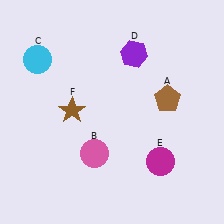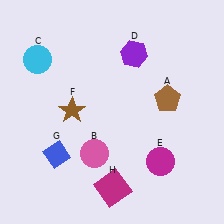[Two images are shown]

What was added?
A blue diamond (G), a magenta square (H) were added in Image 2.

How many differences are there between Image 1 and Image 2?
There are 2 differences between the two images.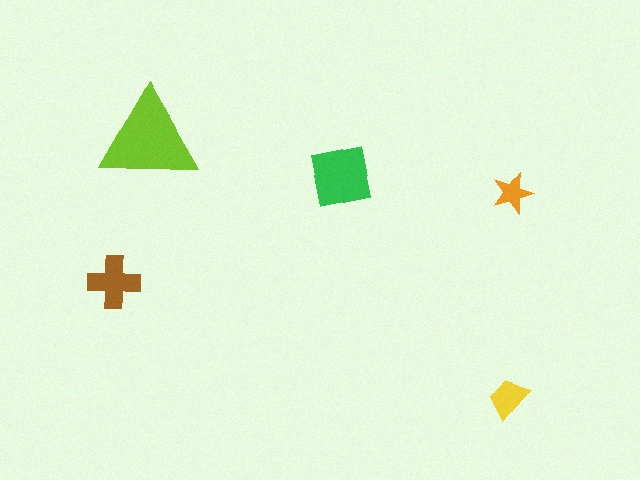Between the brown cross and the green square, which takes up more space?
The green square.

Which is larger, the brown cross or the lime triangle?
The lime triangle.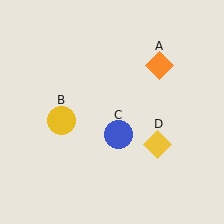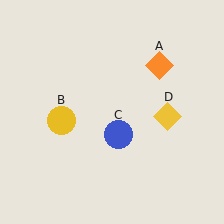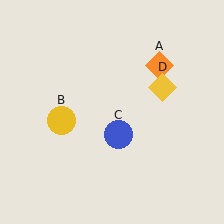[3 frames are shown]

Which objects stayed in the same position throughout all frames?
Orange diamond (object A) and yellow circle (object B) and blue circle (object C) remained stationary.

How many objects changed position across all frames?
1 object changed position: yellow diamond (object D).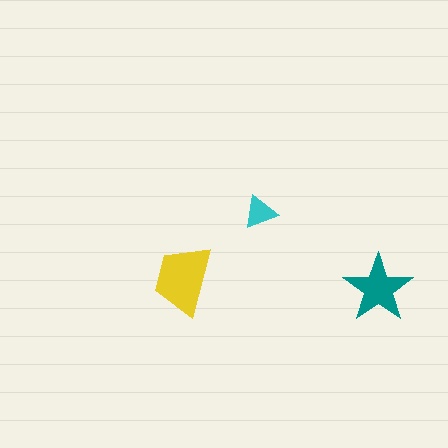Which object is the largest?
The yellow trapezoid.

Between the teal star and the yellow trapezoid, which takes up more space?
The yellow trapezoid.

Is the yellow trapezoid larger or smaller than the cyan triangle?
Larger.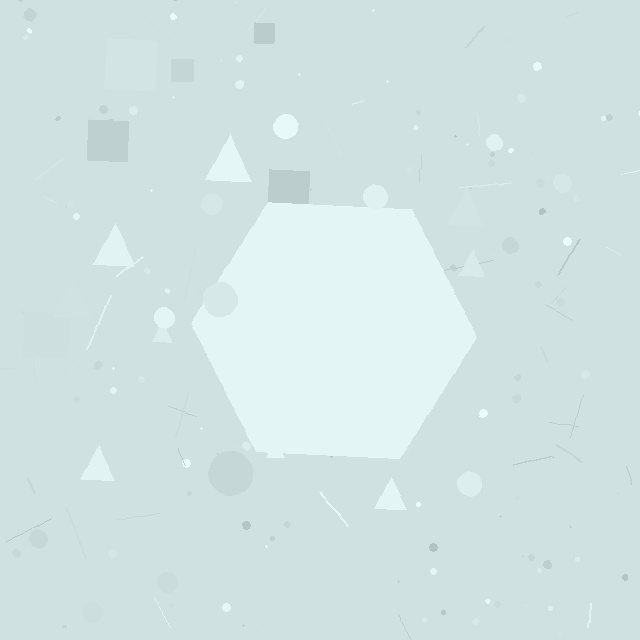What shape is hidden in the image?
A hexagon is hidden in the image.